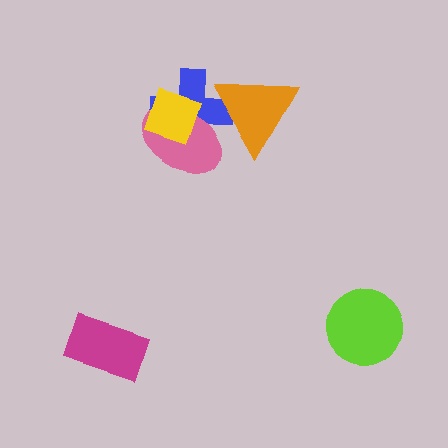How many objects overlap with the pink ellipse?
3 objects overlap with the pink ellipse.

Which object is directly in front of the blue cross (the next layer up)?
The pink ellipse is directly in front of the blue cross.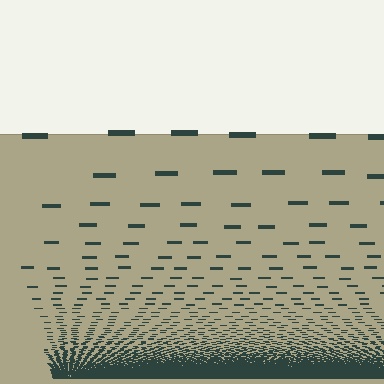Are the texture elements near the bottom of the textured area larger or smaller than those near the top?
Smaller. The gradient is inverted — elements near the bottom are smaller and denser.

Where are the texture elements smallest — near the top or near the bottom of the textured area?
Near the bottom.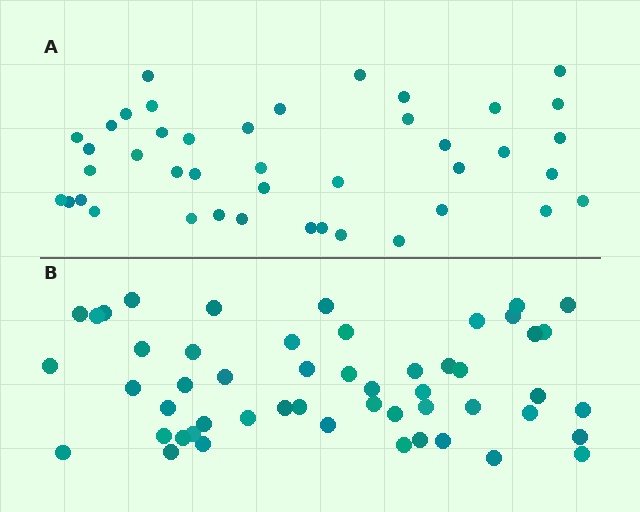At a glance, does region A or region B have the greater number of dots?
Region B (the bottom region) has more dots.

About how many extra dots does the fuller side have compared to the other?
Region B has roughly 10 or so more dots than region A.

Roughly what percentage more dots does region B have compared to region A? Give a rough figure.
About 25% more.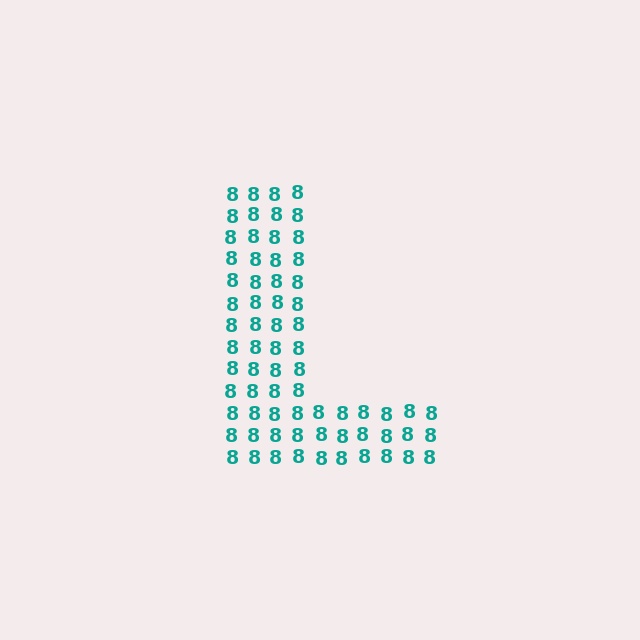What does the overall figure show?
The overall figure shows the letter L.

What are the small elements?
The small elements are digit 8's.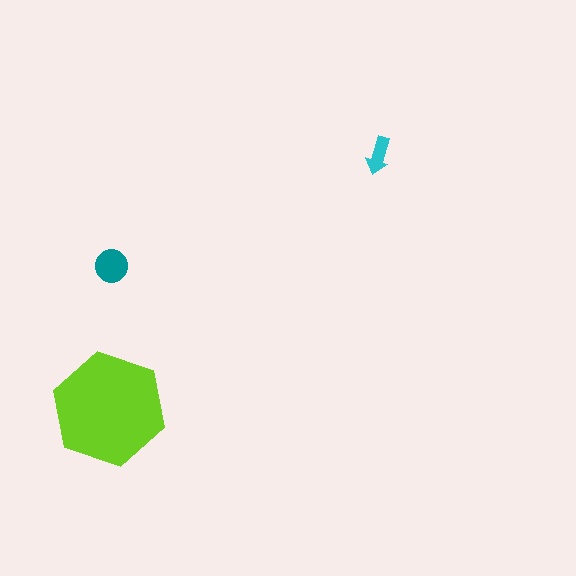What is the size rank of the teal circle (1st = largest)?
2nd.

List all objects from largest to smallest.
The lime hexagon, the teal circle, the cyan arrow.